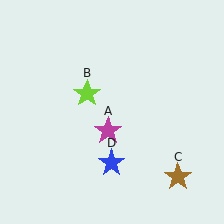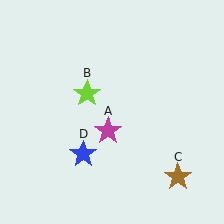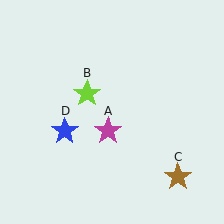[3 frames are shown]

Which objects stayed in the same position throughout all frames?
Magenta star (object A) and lime star (object B) and brown star (object C) remained stationary.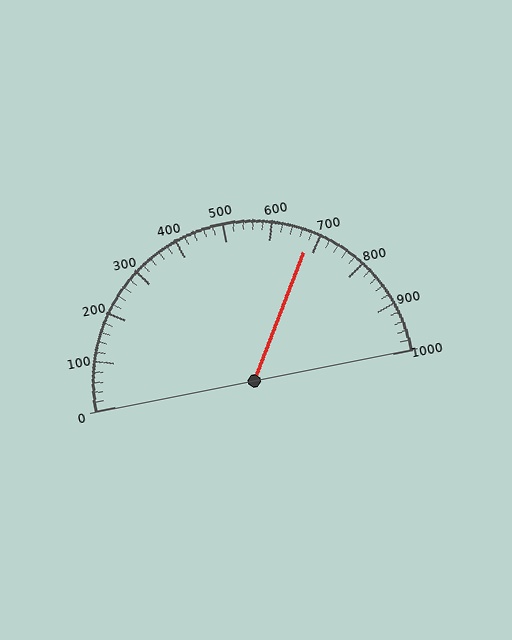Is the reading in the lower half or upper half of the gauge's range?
The reading is in the upper half of the range (0 to 1000).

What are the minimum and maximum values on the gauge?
The gauge ranges from 0 to 1000.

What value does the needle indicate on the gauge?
The needle indicates approximately 680.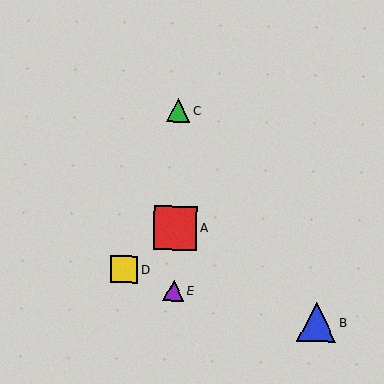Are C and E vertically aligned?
Yes, both are at x≈178.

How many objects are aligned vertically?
3 objects (A, C, E) are aligned vertically.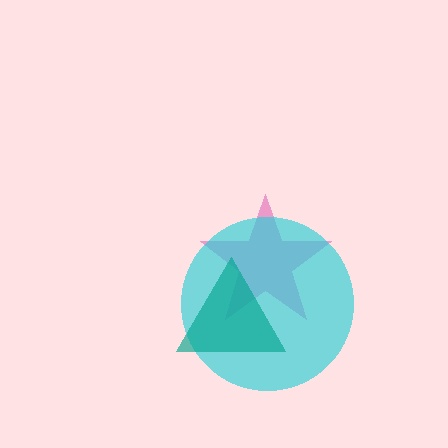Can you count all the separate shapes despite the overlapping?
Yes, there are 3 separate shapes.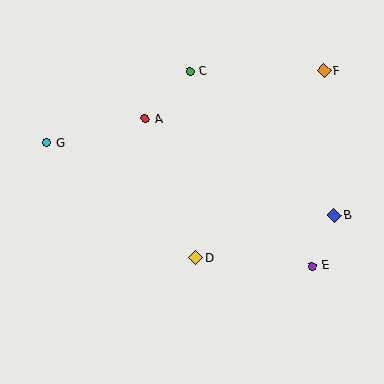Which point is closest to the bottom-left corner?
Point D is closest to the bottom-left corner.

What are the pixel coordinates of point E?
Point E is at (312, 266).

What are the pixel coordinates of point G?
Point G is at (47, 143).